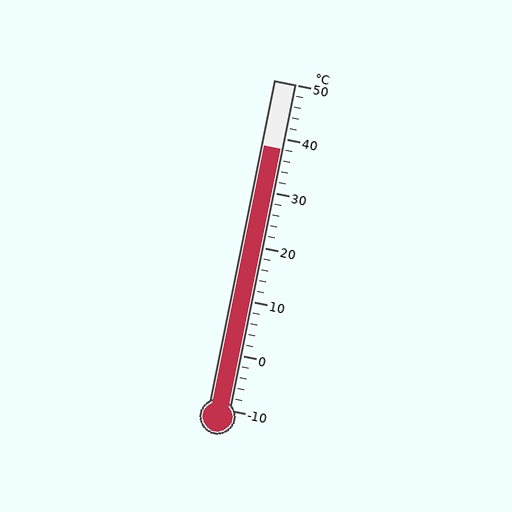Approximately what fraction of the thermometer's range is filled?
The thermometer is filled to approximately 80% of its range.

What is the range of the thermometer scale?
The thermometer scale ranges from -10°C to 50°C.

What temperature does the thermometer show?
The thermometer shows approximately 38°C.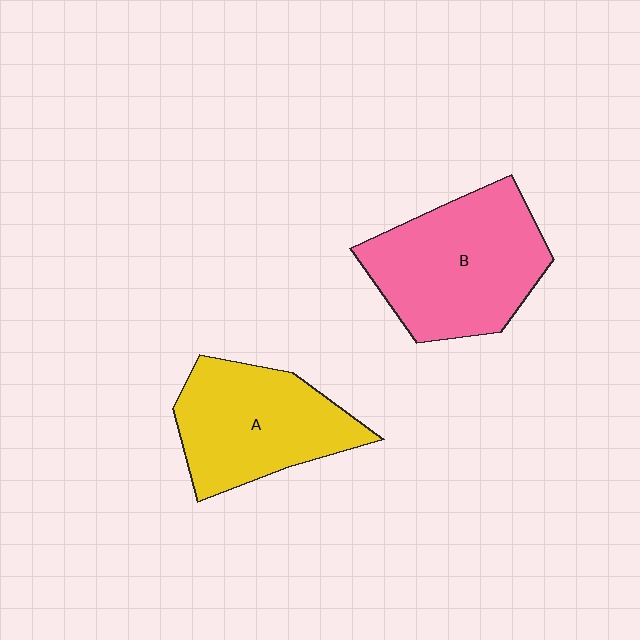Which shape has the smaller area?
Shape A (yellow).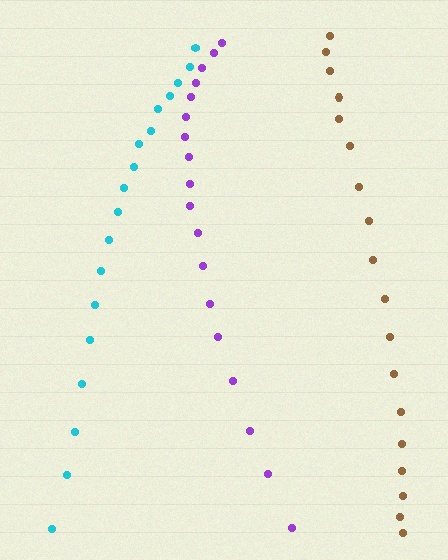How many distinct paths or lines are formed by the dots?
There are 3 distinct paths.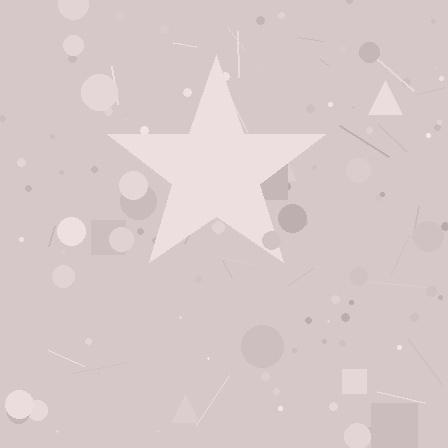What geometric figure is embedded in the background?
A star is embedded in the background.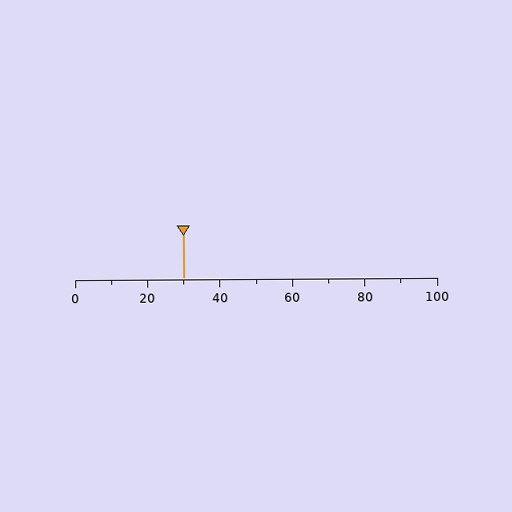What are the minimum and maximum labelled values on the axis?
The axis runs from 0 to 100.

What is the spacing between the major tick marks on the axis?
The major ticks are spaced 20 apart.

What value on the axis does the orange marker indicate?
The marker indicates approximately 30.